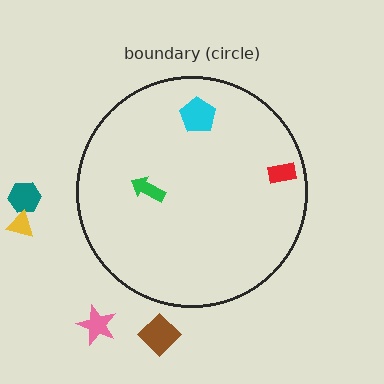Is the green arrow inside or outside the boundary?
Inside.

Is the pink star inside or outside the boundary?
Outside.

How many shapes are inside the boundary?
3 inside, 4 outside.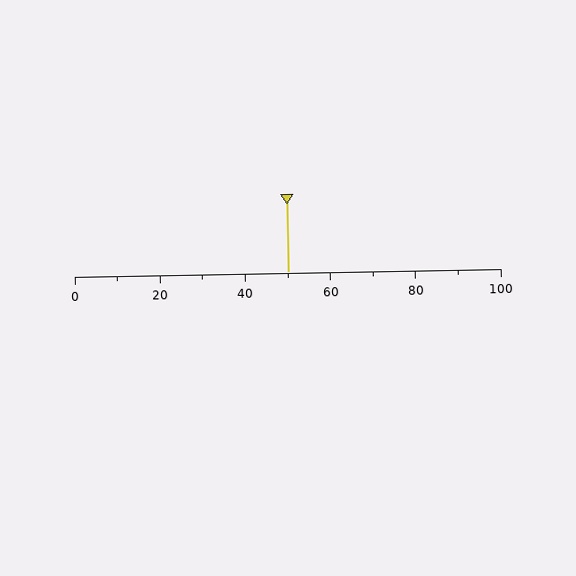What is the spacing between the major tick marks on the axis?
The major ticks are spaced 20 apart.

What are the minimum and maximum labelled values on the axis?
The axis runs from 0 to 100.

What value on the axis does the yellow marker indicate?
The marker indicates approximately 50.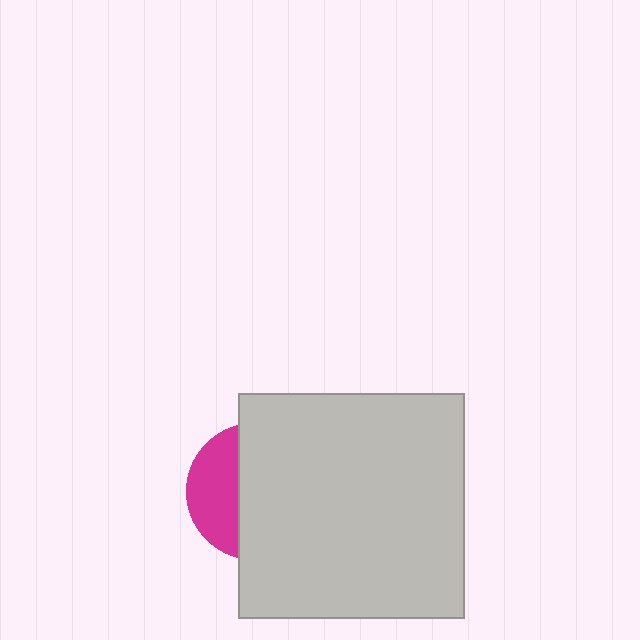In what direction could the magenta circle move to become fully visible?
The magenta circle could move left. That would shift it out from behind the light gray square entirely.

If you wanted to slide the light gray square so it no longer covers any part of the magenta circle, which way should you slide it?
Slide it right — that is the most direct way to separate the two shapes.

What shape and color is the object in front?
The object in front is a light gray square.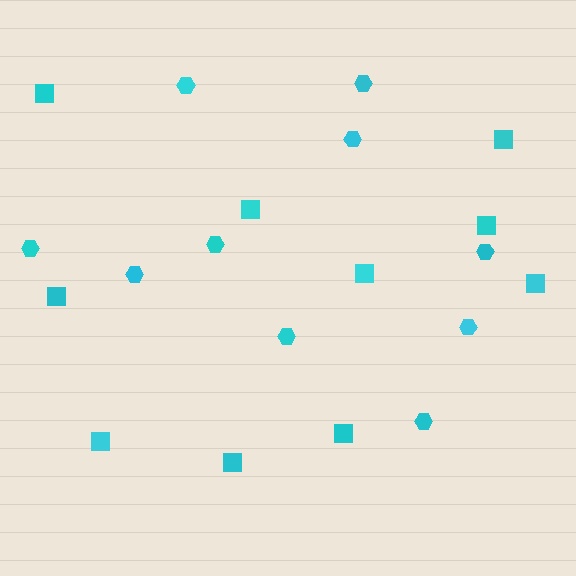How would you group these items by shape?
There are 2 groups: one group of squares (10) and one group of hexagons (10).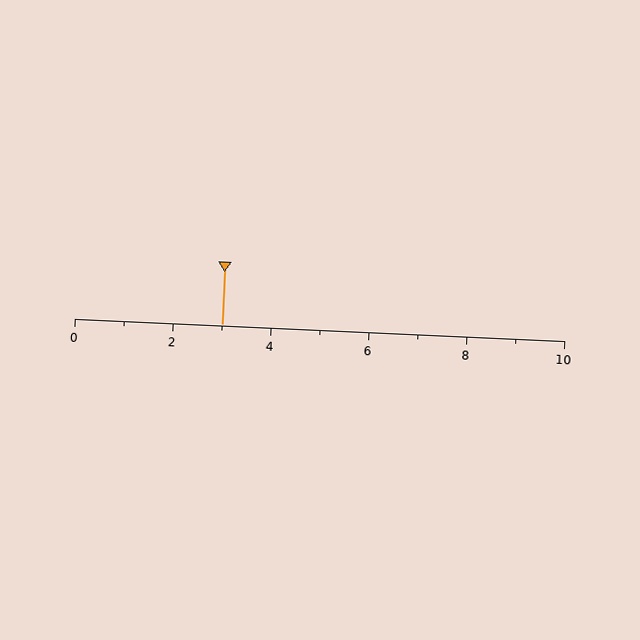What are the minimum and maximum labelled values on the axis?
The axis runs from 0 to 10.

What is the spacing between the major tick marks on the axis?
The major ticks are spaced 2 apart.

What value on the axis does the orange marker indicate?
The marker indicates approximately 3.